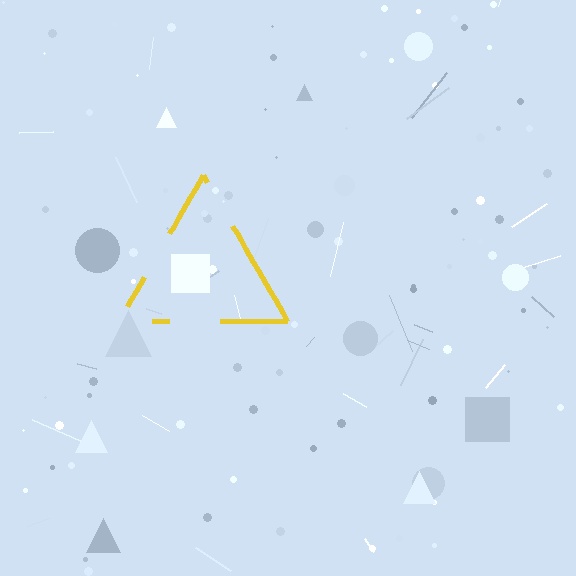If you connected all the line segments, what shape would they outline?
They would outline a triangle.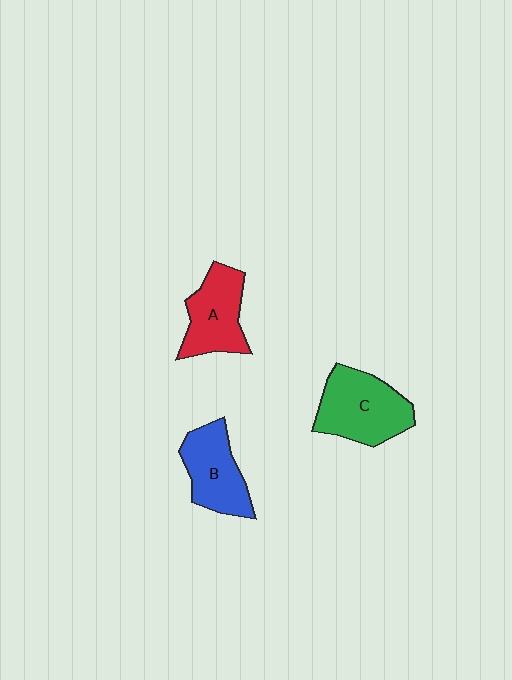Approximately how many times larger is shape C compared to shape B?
Approximately 1.2 times.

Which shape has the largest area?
Shape C (green).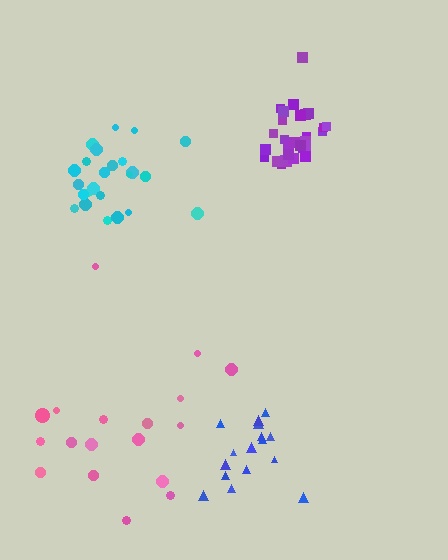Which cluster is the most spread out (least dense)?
Pink.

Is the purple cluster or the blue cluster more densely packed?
Purple.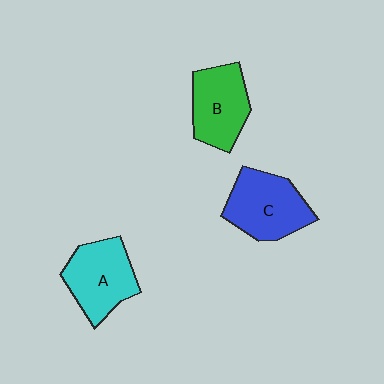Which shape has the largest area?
Shape C (blue).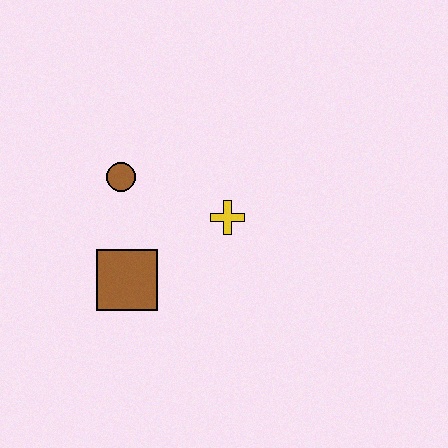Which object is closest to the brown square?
The brown circle is closest to the brown square.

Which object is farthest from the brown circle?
The yellow cross is farthest from the brown circle.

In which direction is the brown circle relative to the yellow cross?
The brown circle is to the left of the yellow cross.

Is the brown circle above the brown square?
Yes